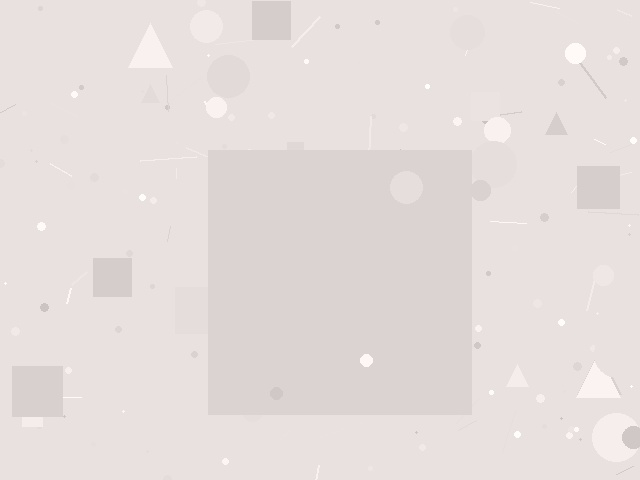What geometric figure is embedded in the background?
A square is embedded in the background.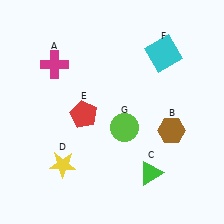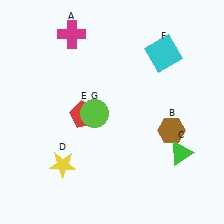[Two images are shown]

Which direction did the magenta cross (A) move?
The magenta cross (A) moved up.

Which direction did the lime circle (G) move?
The lime circle (G) moved left.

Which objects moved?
The objects that moved are: the magenta cross (A), the green triangle (C), the lime circle (G).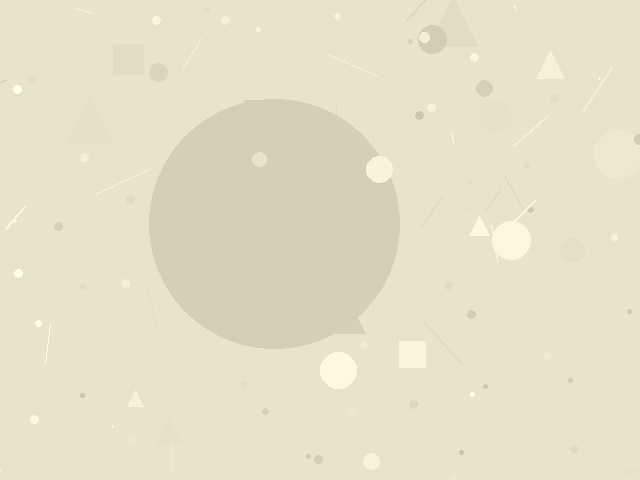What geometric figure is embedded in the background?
A circle is embedded in the background.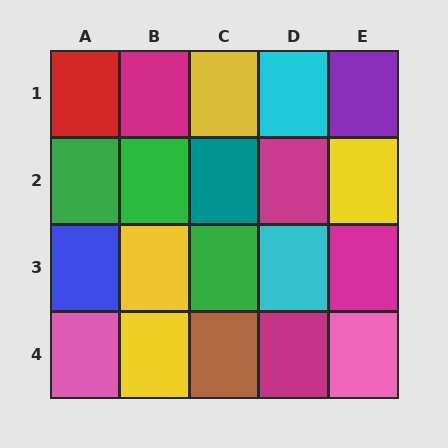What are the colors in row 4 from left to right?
Pink, yellow, brown, magenta, pink.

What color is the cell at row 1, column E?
Purple.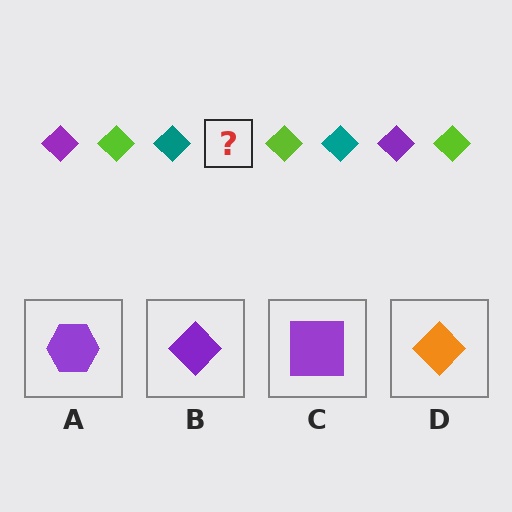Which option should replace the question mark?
Option B.